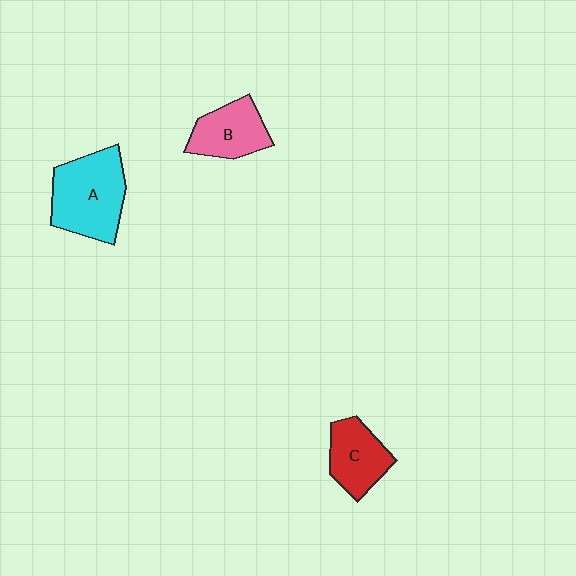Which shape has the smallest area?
Shape C (red).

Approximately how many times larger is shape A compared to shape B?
Approximately 1.5 times.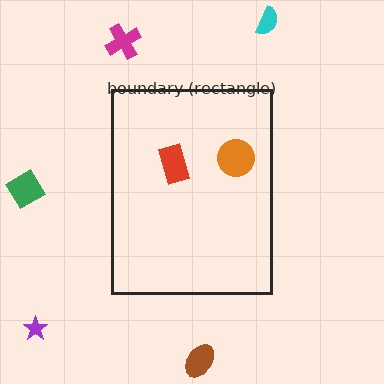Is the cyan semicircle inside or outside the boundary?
Outside.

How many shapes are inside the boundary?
2 inside, 5 outside.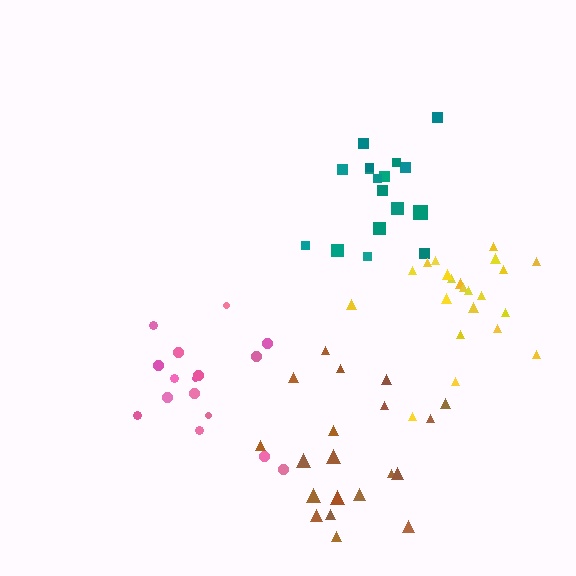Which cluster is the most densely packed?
Teal.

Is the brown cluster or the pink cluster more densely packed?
Brown.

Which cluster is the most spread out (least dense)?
Pink.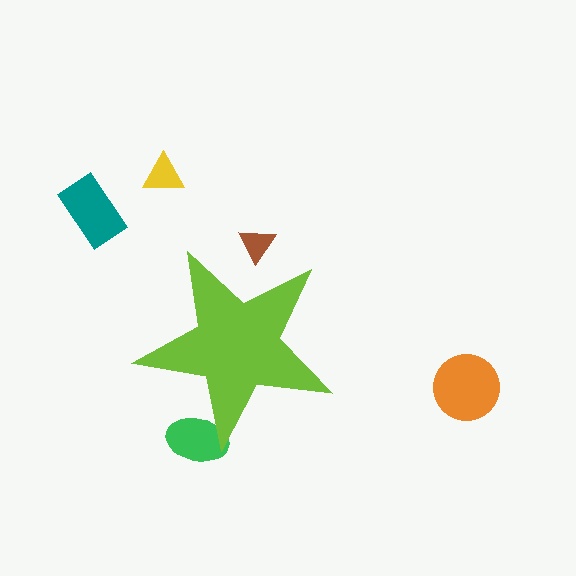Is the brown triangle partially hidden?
Yes, the brown triangle is partially hidden behind the lime star.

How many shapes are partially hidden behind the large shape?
2 shapes are partially hidden.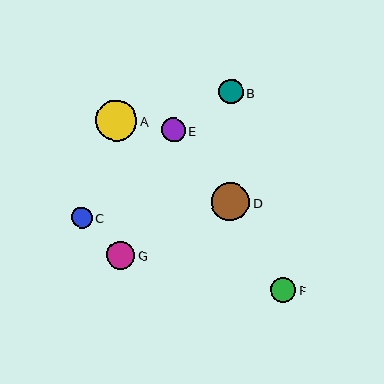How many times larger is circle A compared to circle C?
Circle A is approximately 2.0 times the size of circle C.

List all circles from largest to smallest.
From largest to smallest: A, D, G, F, B, E, C.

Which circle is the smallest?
Circle C is the smallest with a size of approximately 21 pixels.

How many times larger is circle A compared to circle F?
Circle A is approximately 1.6 times the size of circle F.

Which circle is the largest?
Circle A is the largest with a size of approximately 41 pixels.